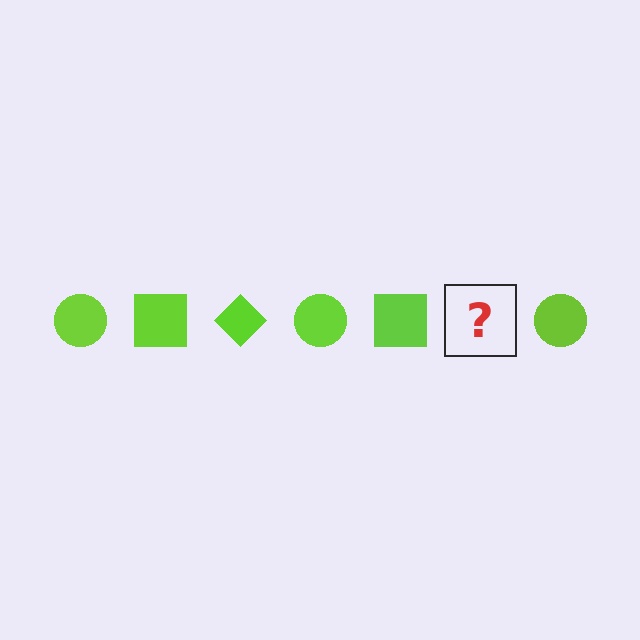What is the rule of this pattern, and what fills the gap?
The rule is that the pattern cycles through circle, square, diamond shapes in lime. The gap should be filled with a lime diamond.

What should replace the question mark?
The question mark should be replaced with a lime diamond.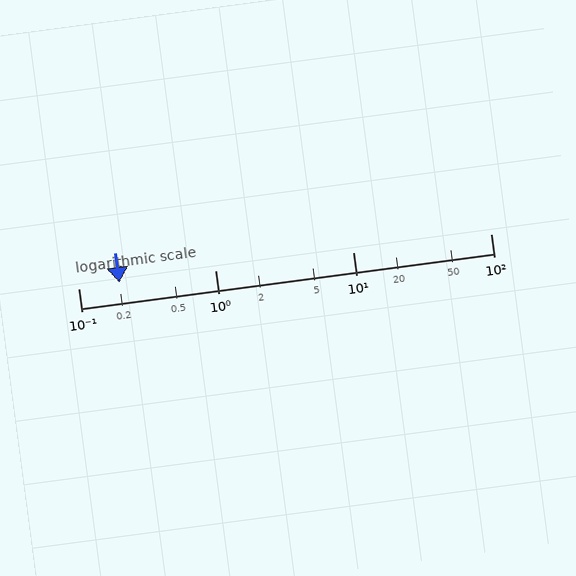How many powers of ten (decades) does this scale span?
The scale spans 3 decades, from 0.1 to 100.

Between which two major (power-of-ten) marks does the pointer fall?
The pointer is between 0.1 and 1.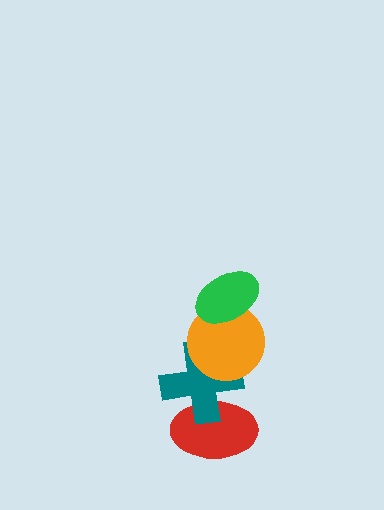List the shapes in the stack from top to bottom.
From top to bottom: the green ellipse, the orange circle, the teal cross, the red ellipse.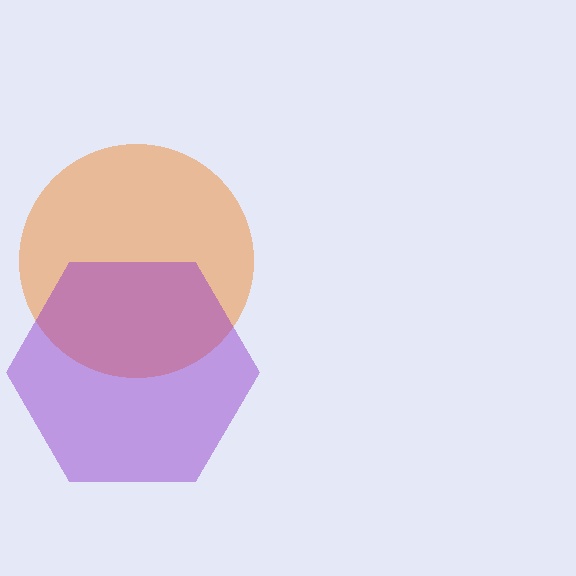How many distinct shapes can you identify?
There are 2 distinct shapes: an orange circle, a purple hexagon.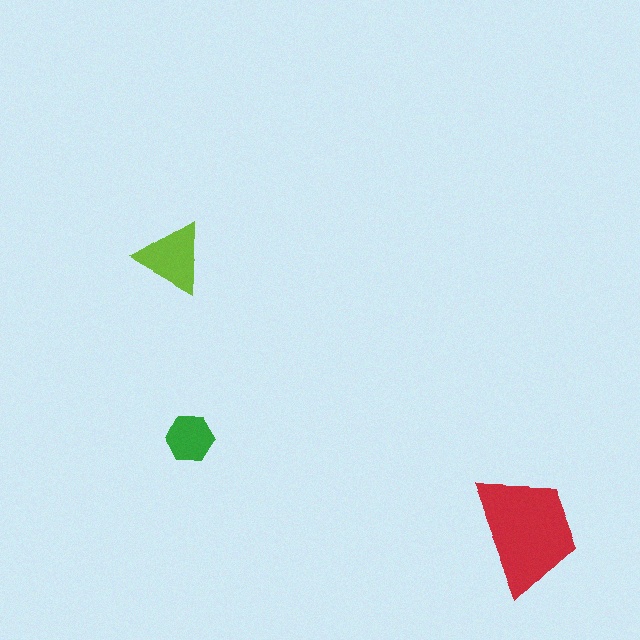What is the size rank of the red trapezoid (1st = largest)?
1st.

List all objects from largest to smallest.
The red trapezoid, the lime triangle, the green hexagon.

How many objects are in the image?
There are 3 objects in the image.